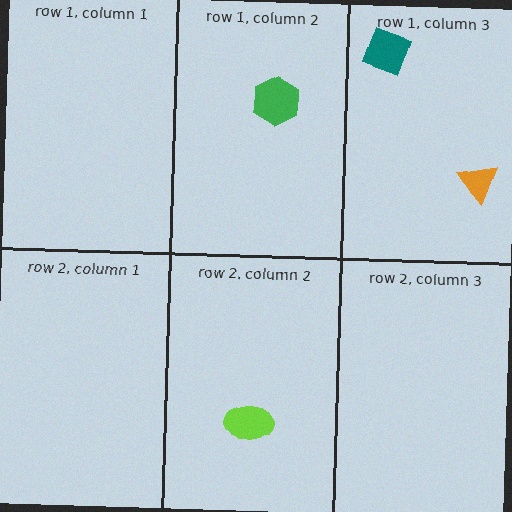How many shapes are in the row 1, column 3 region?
2.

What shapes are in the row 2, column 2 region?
The lime ellipse.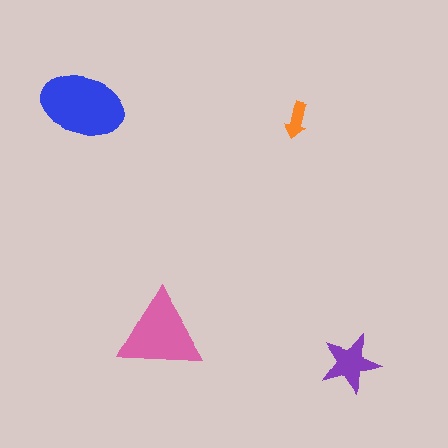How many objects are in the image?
There are 4 objects in the image.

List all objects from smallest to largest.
The orange arrow, the purple star, the pink triangle, the blue ellipse.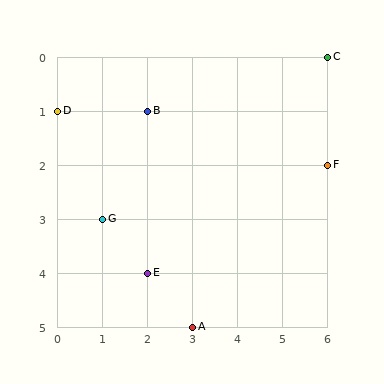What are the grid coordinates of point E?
Point E is at grid coordinates (2, 4).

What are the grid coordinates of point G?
Point G is at grid coordinates (1, 3).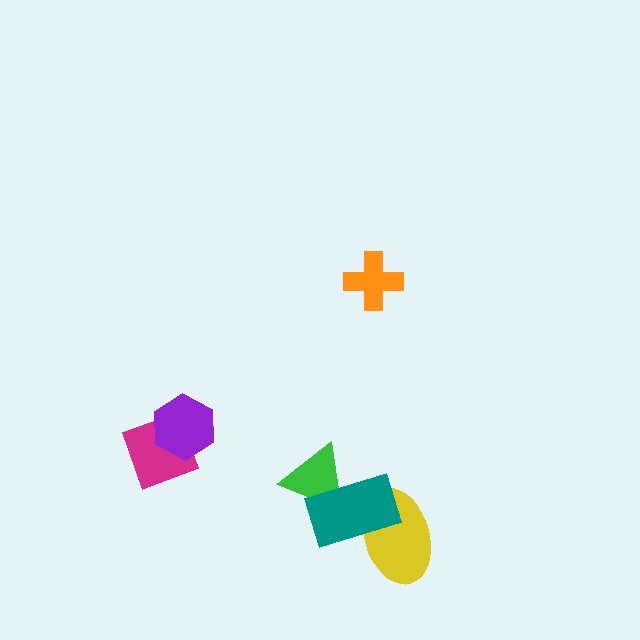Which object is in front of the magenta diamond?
The purple hexagon is in front of the magenta diamond.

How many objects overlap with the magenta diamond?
1 object overlaps with the magenta diamond.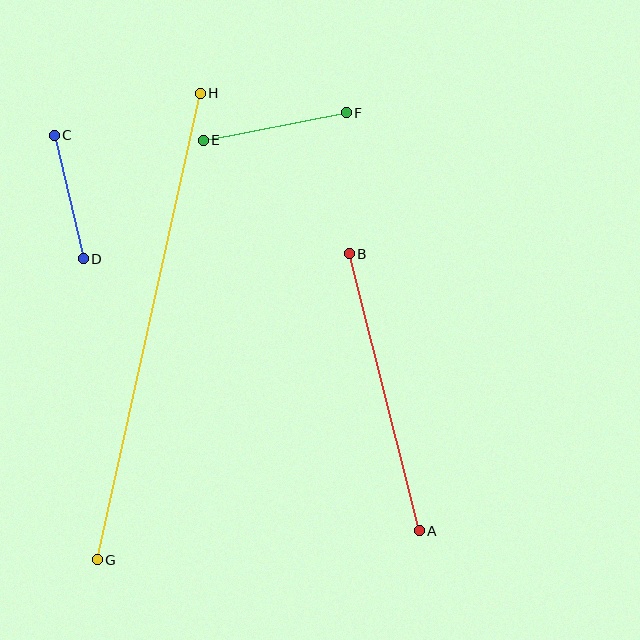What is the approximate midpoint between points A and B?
The midpoint is at approximately (384, 392) pixels.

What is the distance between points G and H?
The distance is approximately 478 pixels.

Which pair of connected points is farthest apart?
Points G and H are farthest apart.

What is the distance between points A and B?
The distance is approximately 285 pixels.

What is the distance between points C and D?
The distance is approximately 127 pixels.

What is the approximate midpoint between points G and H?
The midpoint is at approximately (149, 326) pixels.